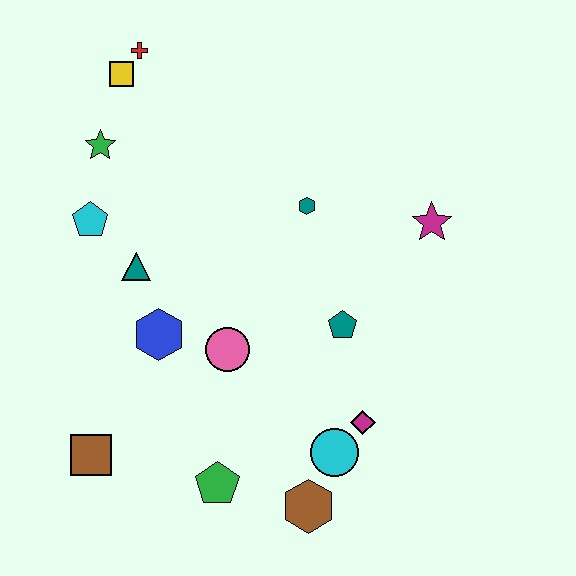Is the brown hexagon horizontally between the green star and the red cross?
No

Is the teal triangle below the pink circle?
No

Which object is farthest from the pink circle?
The red cross is farthest from the pink circle.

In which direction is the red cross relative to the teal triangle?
The red cross is above the teal triangle.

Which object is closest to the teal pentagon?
The magenta diamond is closest to the teal pentagon.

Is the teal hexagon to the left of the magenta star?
Yes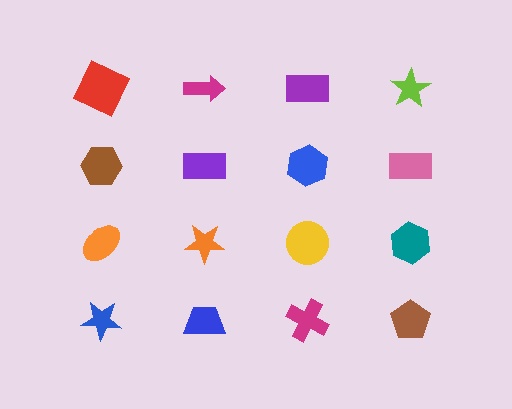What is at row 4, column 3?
A magenta cross.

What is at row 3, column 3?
A yellow circle.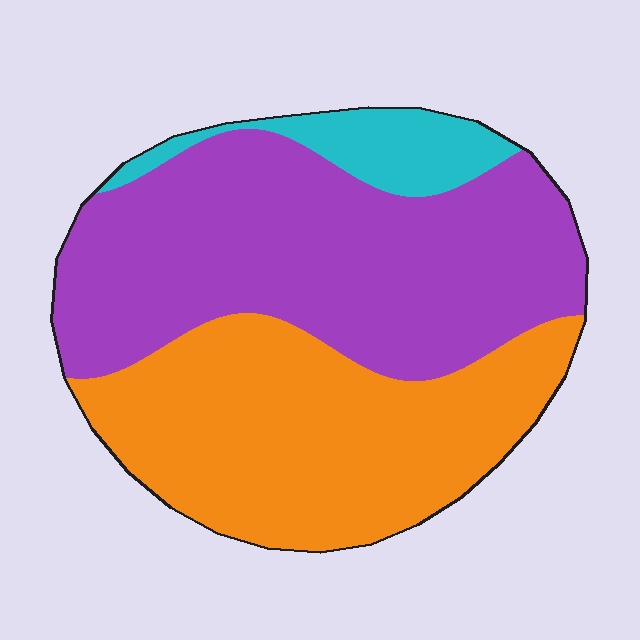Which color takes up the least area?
Cyan, at roughly 10%.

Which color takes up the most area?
Purple, at roughly 50%.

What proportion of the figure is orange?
Orange takes up about two fifths (2/5) of the figure.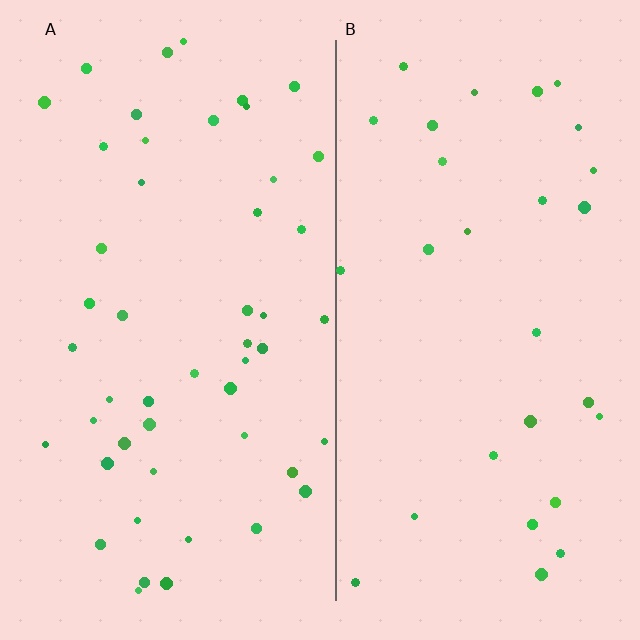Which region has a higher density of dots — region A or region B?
A (the left).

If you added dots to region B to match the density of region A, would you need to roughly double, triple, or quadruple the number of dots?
Approximately double.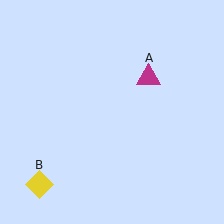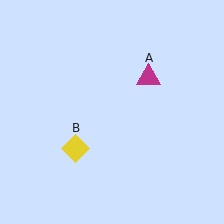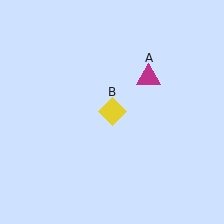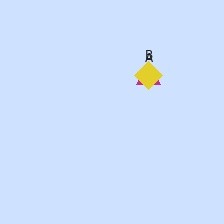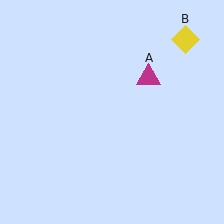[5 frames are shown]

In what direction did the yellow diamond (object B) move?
The yellow diamond (object B) moved up and to the right.